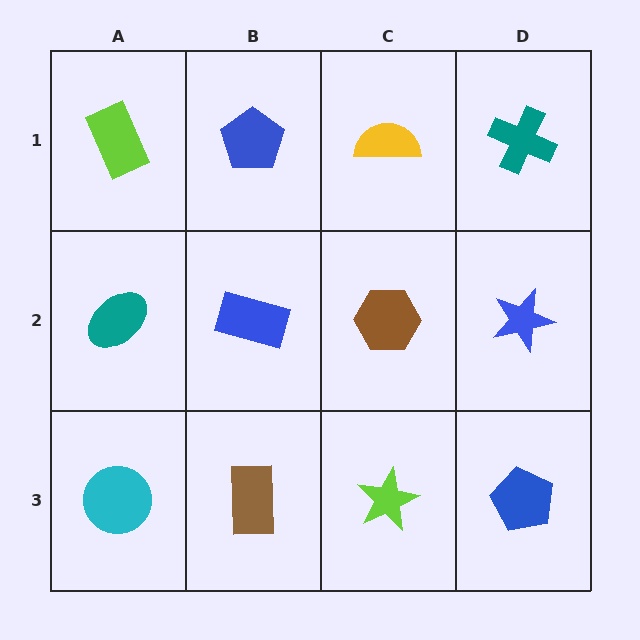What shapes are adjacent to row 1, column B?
A blue rectangle (row 2, column B), a lime rectangle (row 1, column A), a yellow semicircle (row 1, column C).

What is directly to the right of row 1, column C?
A teal cross.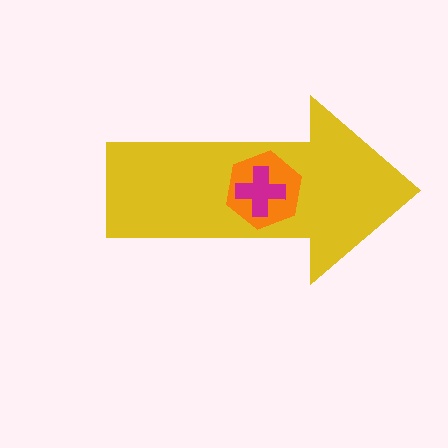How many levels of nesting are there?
3.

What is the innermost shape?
The magenta cross.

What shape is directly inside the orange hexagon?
The magenta cross.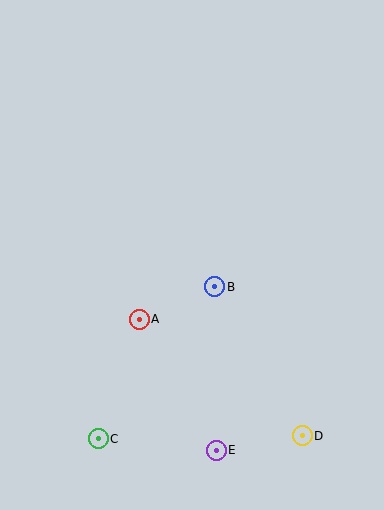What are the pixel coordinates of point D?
Point D is at (302, 436).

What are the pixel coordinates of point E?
Point E is at (216, 450).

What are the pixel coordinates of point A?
Point A is at (139, 319).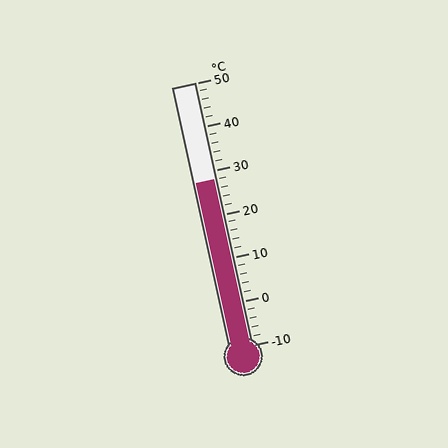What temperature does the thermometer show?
The thermometer shows approximately 28°C.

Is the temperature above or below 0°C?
The temperature is above 0°C.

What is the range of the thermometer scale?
The thermometer scale ranges from -10°C to 50°C.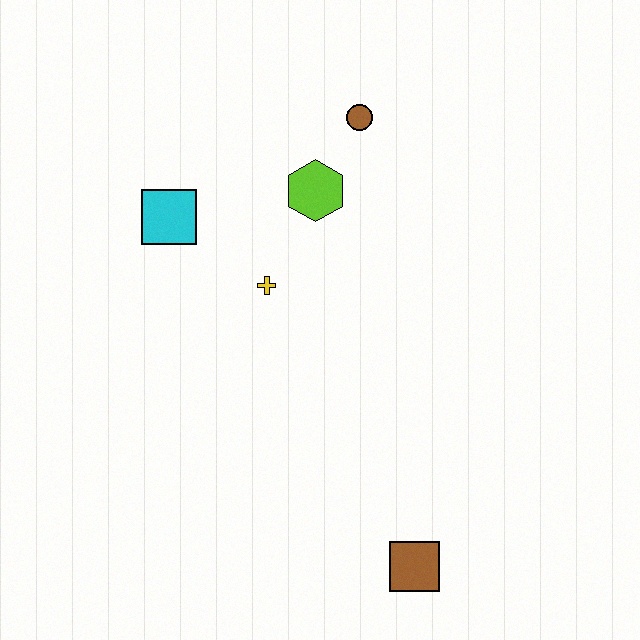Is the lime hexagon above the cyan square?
Yes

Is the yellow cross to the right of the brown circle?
No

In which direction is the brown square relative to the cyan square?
The brown square is below the cyan square.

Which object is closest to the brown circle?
The lime hexagon is closest to the brown circle.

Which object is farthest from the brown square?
The brown circle is farthest from the brown square.